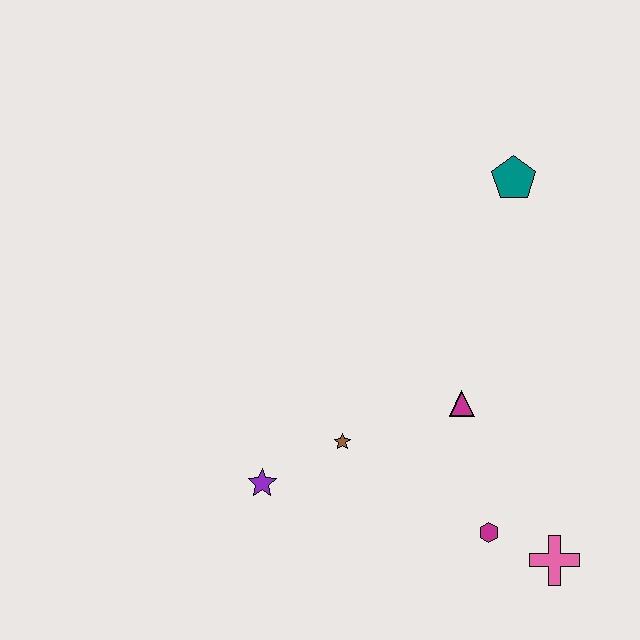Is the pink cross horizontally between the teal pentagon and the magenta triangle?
No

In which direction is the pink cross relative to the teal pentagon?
The pink cross is below the teal pentagon.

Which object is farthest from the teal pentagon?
The purple star is farthest from the teal pentagon.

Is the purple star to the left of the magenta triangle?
Yes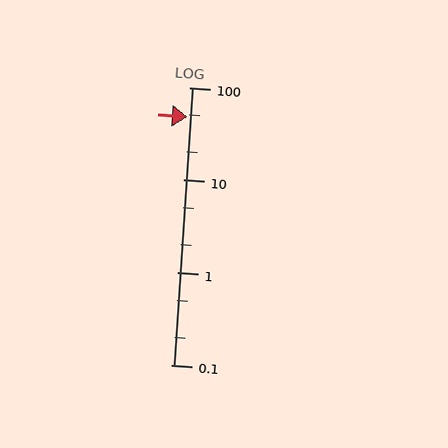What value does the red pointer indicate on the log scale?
The pointer indicates approximately 48.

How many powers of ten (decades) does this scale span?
The scale spans 3 decades, from 0.1 to 100.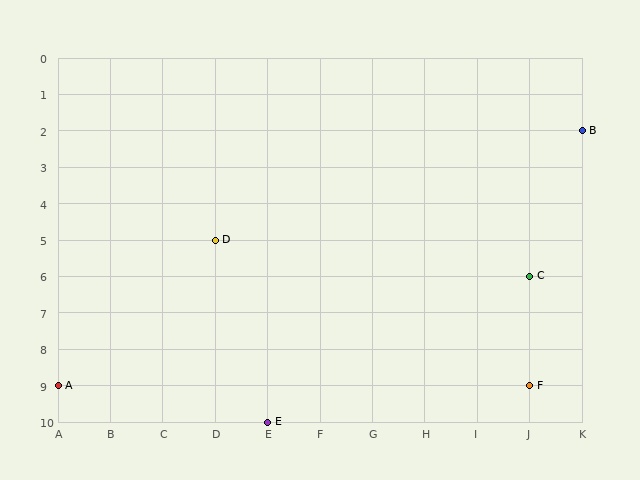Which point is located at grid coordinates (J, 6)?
Point C is at (J, 6).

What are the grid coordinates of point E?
Point E is at grid coordinates (E, 10).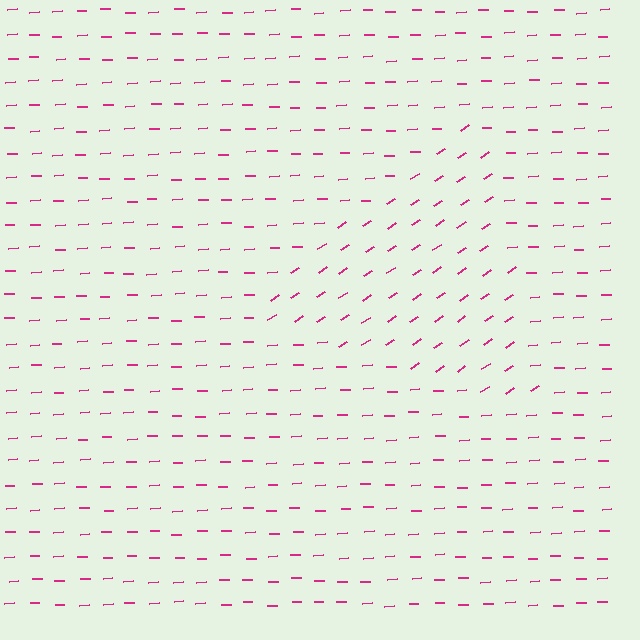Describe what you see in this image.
The image is filled with small magenta line segments. A triangle region in the image has lines oriented differently from the surrounding lines, creating a visible texture boundary.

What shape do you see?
I see a triangle.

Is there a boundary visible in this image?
Yes, there is a texture boundary formed by a change in line orientation.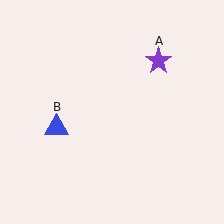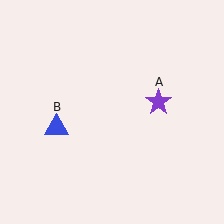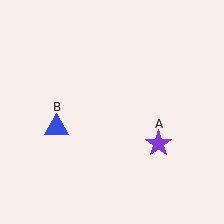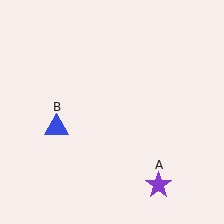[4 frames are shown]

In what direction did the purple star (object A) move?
The purple star (object A) moved down.